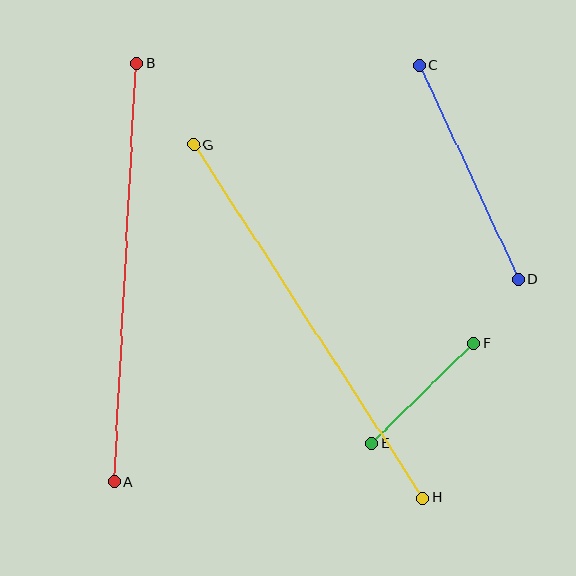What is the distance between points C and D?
The distance is approximately 236 pixels.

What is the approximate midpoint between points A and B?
The midpoint is at approximately (125, 272) pixels.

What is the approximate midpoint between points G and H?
The midpoint is at approximately (308, 321) pixels.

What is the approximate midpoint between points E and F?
The midpoint is at approximately (422, 393) pixels.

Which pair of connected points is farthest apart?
Points G and H are farthest apart.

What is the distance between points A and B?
The distance is approximately 419 pixels.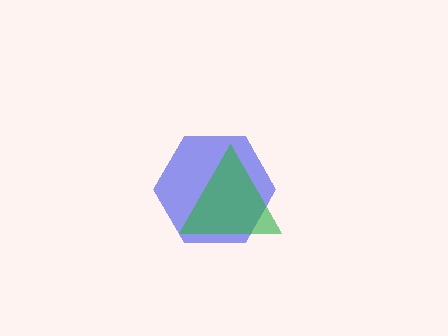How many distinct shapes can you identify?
There are 2 distinct shapes: a blue hexagon, a green triangle.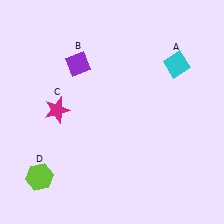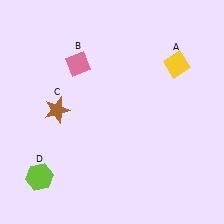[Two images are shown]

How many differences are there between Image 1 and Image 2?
There are 3 differences between the two images.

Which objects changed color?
A changed from cyan to yellow. B changed from purple to pink. C changed from magenta to brown.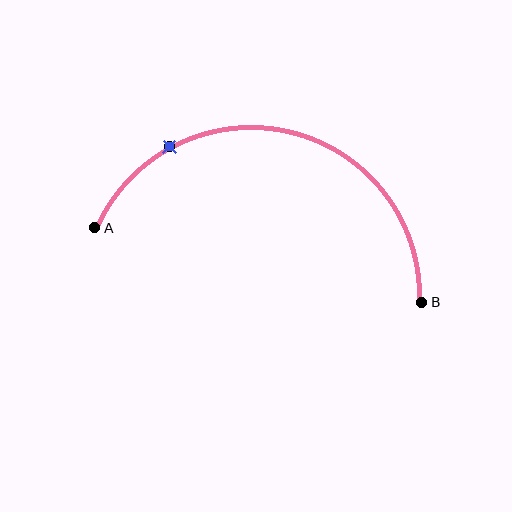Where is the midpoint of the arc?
The arc midpoint is the point on the curve farthest from the straight line joining A and B. It sits above that line.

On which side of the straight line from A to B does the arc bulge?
The arc bulges above the straight line connecting A and B.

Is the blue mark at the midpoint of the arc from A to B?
No. The blue mark lies on the arc but is closer to endpoint A. The arc midpoint would be at the point on the curve equidistant along the arc from both A and B.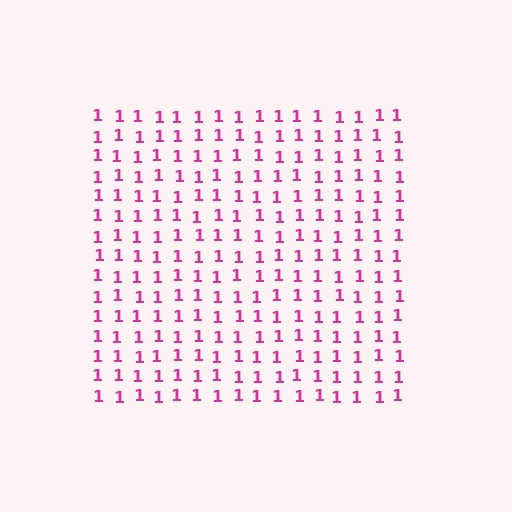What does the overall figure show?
The overall figure shows a square.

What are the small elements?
The small elements are digit 1's.